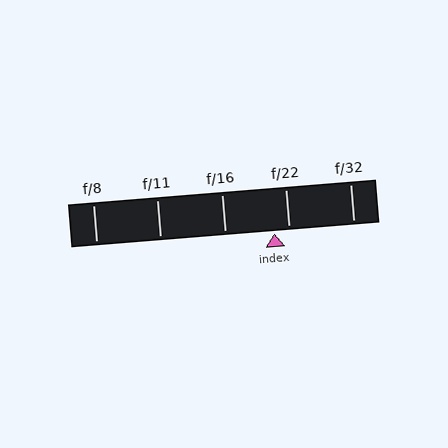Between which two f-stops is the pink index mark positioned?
The index mark is between f/16 and f/22.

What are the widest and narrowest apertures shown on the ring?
The widest aperture shown is f/8 and the narrowest is f/32.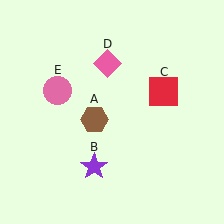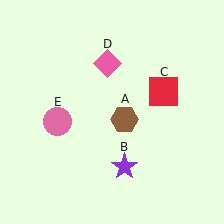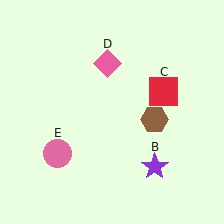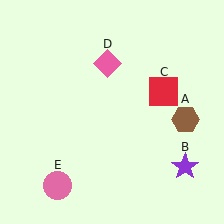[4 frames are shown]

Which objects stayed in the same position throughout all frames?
Red square (object C) and pink diamond (object D) remained stationary.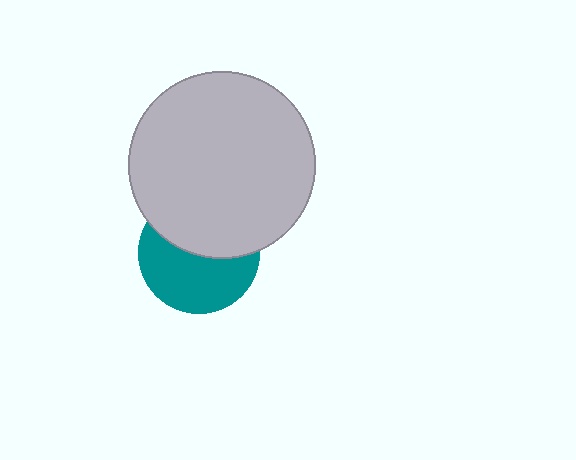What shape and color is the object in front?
The object in front is a light gray circle.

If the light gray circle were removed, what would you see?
You would see the complete teal circle.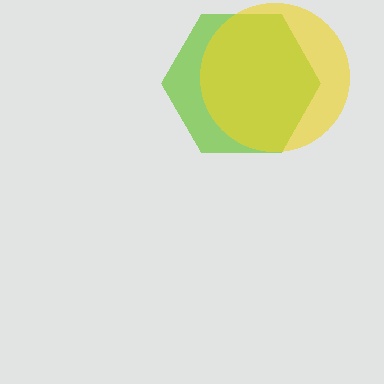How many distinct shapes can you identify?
There are 2 distinct shapes: a lime hexagon, a yellow circle.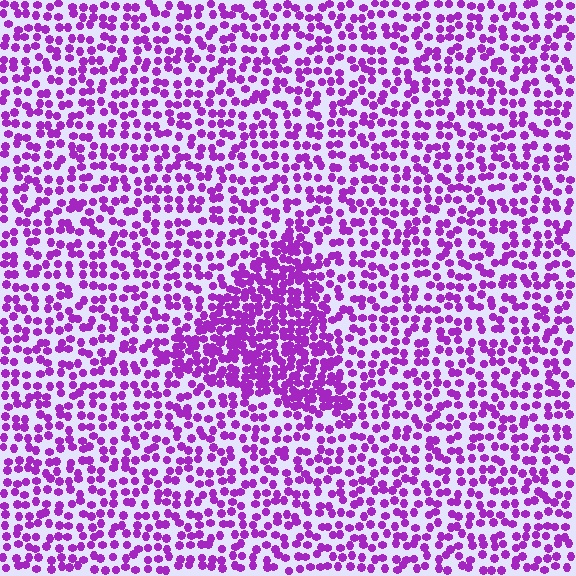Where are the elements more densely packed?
The elements are more densely packed inside the triangle boundary.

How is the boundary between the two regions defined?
The boundary is defined by a change in element density (approximately 1.9x ratio). All elements are the same color, size, and shape.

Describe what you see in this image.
The image contains small purple elements arranged at two different densities. A triangle-shaped region is visible where the elements are more densely packed than the surrounding area.